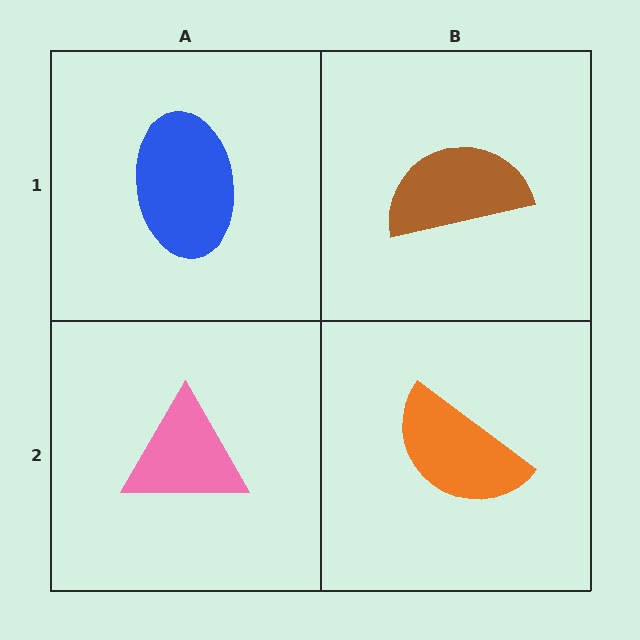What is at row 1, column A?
A blue ellipse.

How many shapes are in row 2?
2 shapes.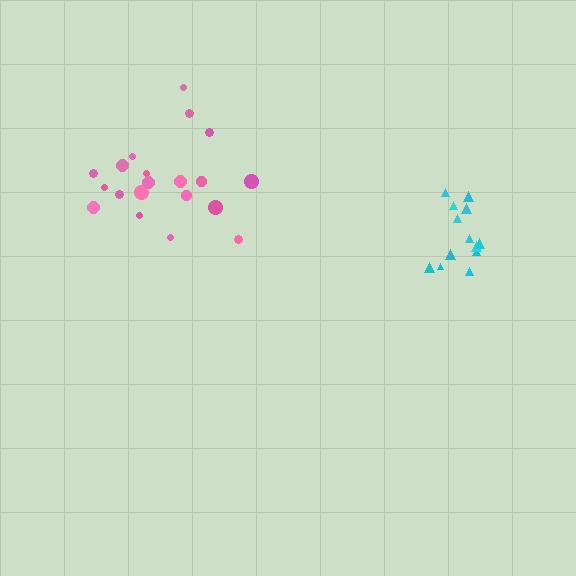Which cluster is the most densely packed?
Cyan.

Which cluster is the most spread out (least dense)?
Pink.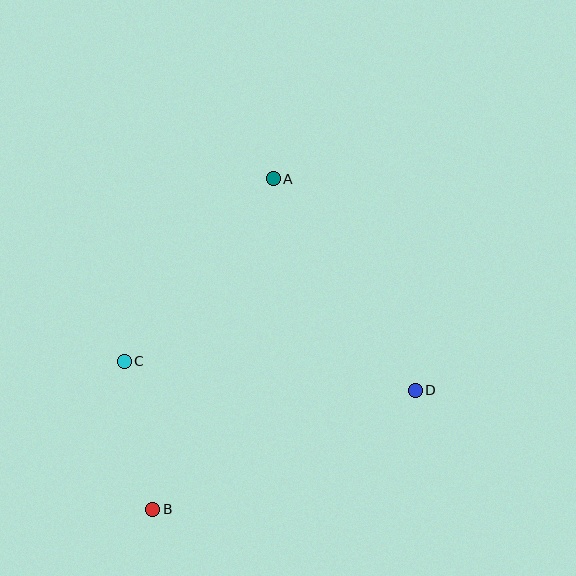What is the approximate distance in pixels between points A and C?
The distance between A and C is approximately 236 pixels.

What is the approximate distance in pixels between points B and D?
The distance between B and D is approximately 288 pixels.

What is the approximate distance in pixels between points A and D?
The distance between A and D is approximately 255 pixels.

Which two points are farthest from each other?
Points A and B are farthest from each other.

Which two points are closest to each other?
Points B and C are closest to each other.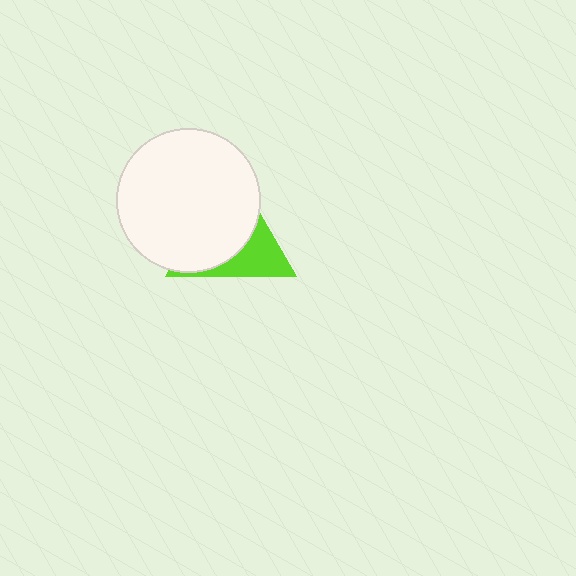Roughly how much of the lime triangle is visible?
A small part of it is visible (roughly 35%).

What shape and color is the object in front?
The object in front is a white circle.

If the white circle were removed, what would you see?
You would see the complete lime triangle.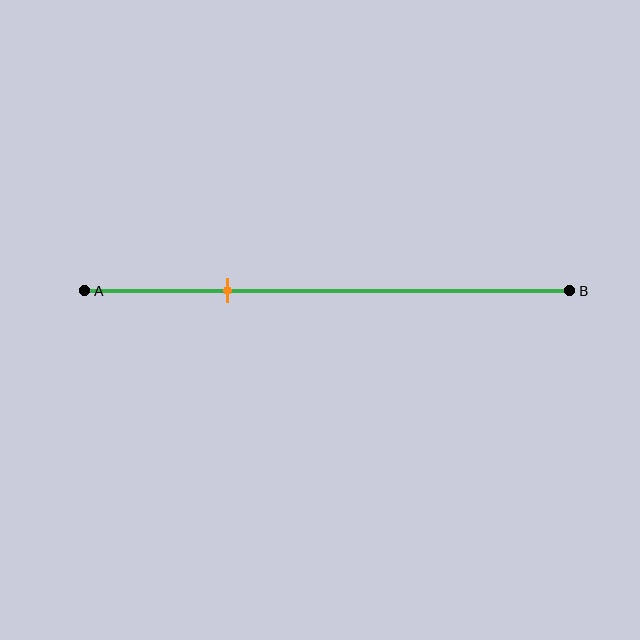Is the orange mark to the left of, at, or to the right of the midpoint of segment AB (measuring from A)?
The orange mark is to the left of the midpoint of segment AB.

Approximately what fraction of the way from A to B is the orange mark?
The orange mark is approximately 30% of the way from A to B.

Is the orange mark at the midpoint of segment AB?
No, the mark is at about 30% from A, not at the 50% midpoint.